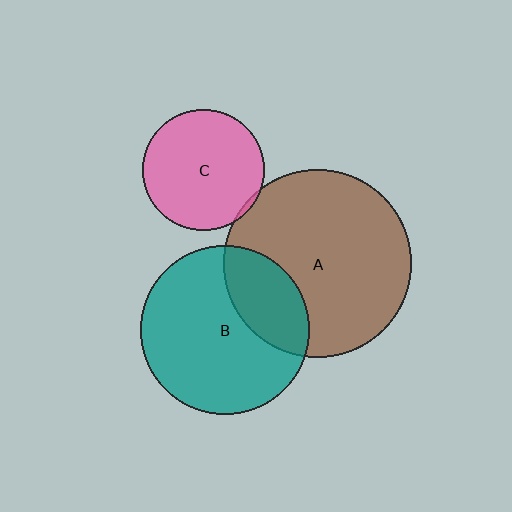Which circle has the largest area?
Circle A (brown).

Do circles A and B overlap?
Yes.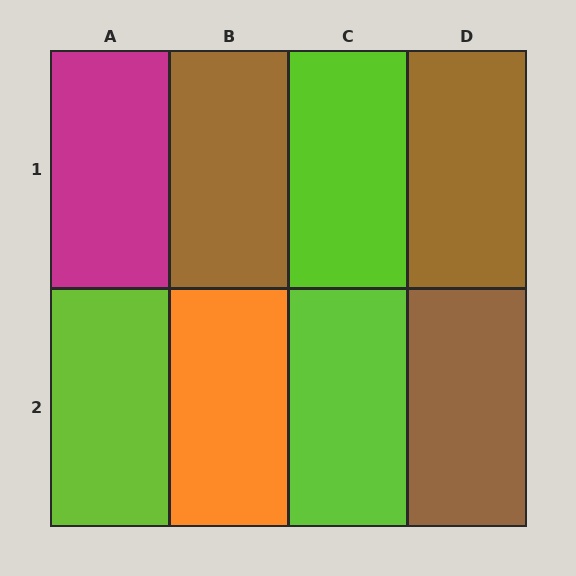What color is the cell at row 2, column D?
Brown.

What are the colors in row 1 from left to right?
Magenta, brown, lime, brown.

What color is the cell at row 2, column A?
Lime.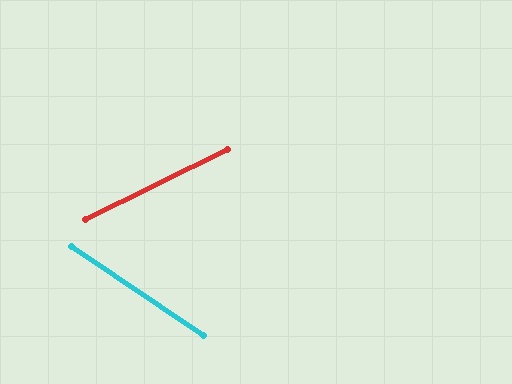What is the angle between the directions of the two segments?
Approximately 60 degrees.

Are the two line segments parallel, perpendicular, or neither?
Neither parallel nor perpendicular — they differ by about 60°.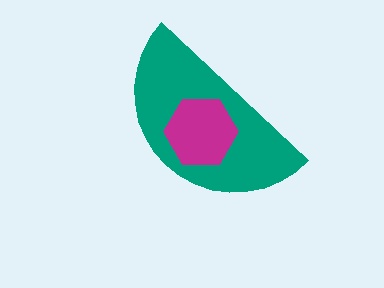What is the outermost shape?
The teal semicircle.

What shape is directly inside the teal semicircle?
The magenta hexagon.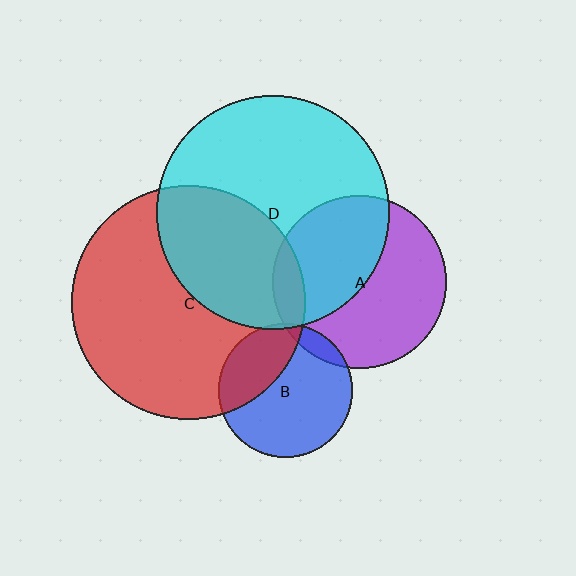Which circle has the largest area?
Circle C (red).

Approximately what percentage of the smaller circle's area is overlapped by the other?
Approximately 30%.